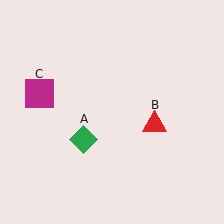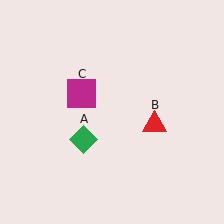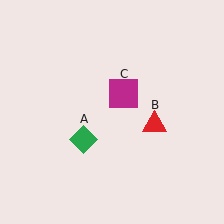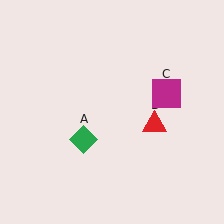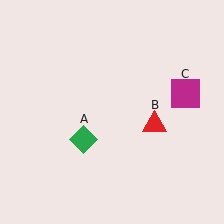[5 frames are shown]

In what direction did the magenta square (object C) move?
The magenta square (object C) moved right.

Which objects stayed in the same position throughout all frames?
Green diamond (object A) and red triangle (object B) remained stationary.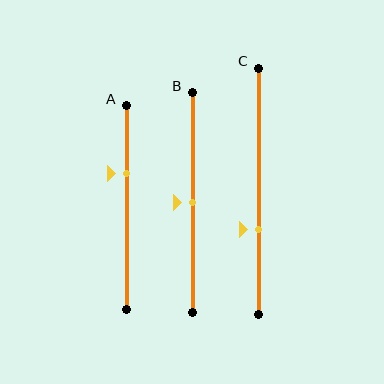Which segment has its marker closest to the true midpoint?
Segment B has its marker closest to the true midpoint.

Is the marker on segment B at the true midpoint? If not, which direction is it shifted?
Yes, the marker on segment B is at the true midpoint.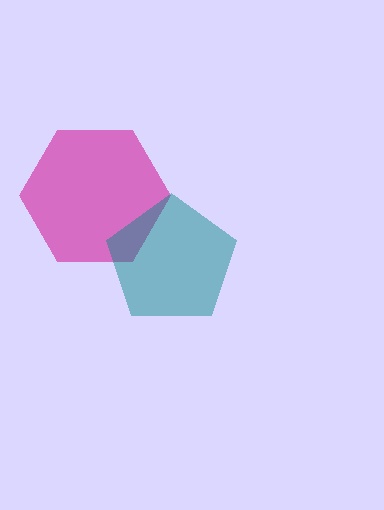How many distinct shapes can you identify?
There are 2 distinct shapes: a magenta hexagon, a teal pentagon.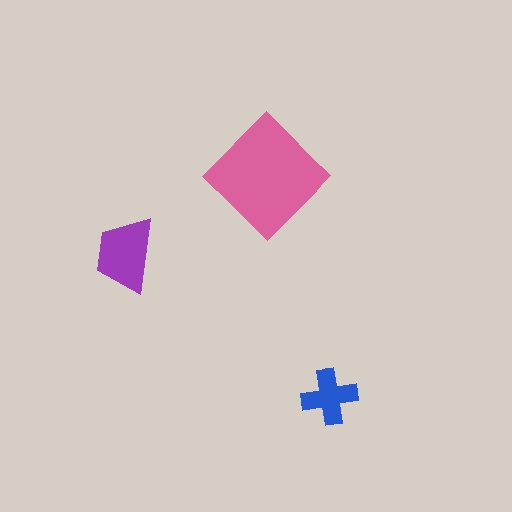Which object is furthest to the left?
The purple trapezoid is leftmost.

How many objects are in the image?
There are 3 objects in the image.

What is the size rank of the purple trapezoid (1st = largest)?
2nd.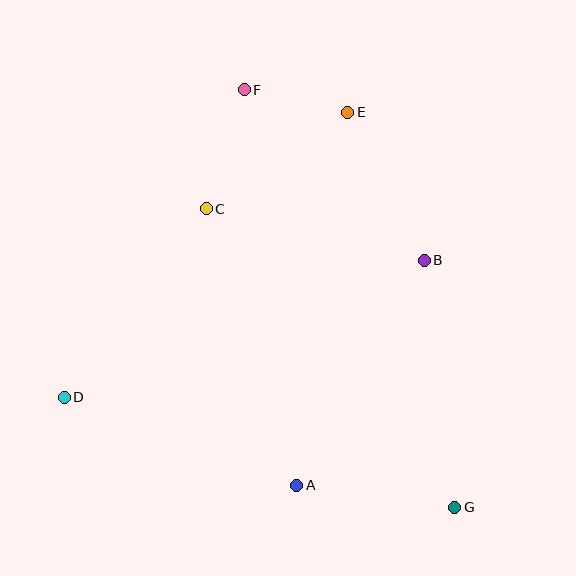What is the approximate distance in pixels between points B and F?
The distance between B and F is approximately 248 pixels.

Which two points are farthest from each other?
Points F and G are farthest from each other.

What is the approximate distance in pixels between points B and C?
The distance between B and C is approximately 224 pixels.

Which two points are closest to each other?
Points E and F are closest to each other.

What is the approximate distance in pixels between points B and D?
The distance between B and D is approximately 385 pixels.